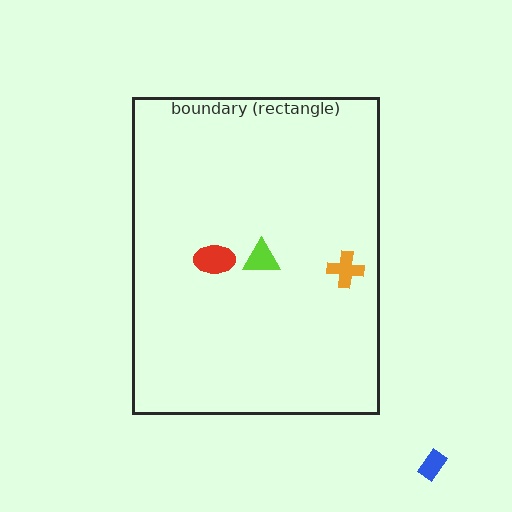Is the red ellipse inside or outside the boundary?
Inside.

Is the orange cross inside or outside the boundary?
Inside.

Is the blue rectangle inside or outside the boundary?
Outside.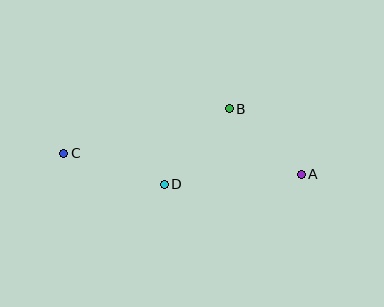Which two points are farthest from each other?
Points A and C are farthest from each other.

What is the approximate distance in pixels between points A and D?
The distance between A and D is approximately 137 pixels.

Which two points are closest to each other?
Points A and B are closest to each other.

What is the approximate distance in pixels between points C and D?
The distance between C and D is approximately 105 pixels.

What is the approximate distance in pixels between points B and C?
The distance between B and C is approximately 171 pixels.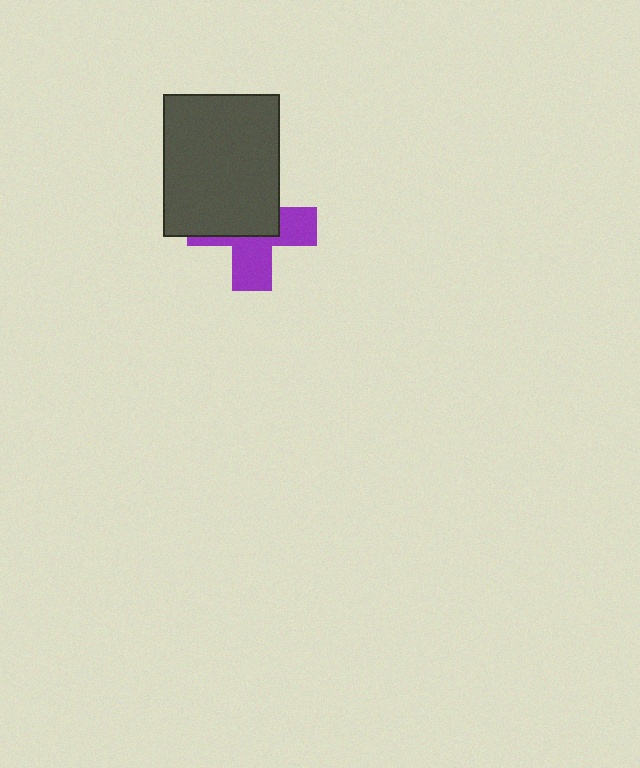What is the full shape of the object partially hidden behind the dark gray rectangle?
The partially hidden object is a purple cross.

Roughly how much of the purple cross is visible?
About half of it is visible (roughly 47%).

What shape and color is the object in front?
The object in front is a dark gray rectangle.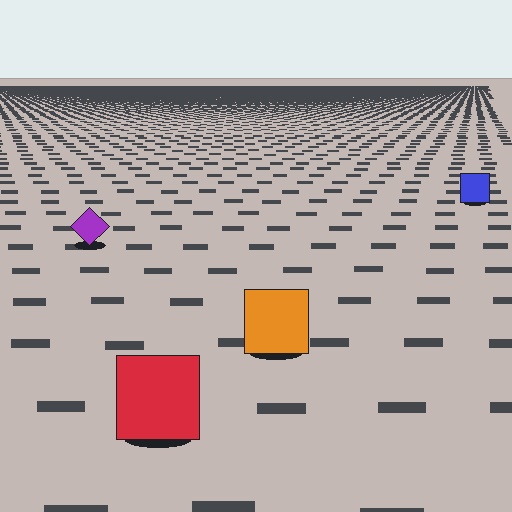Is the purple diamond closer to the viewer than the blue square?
Yes. The purple diamond is closer — you can tell from the texture gradient: the ground texture is coarser near it.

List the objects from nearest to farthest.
From nearest to farthest: the red square, the orange square, the purple diamond, the blue square.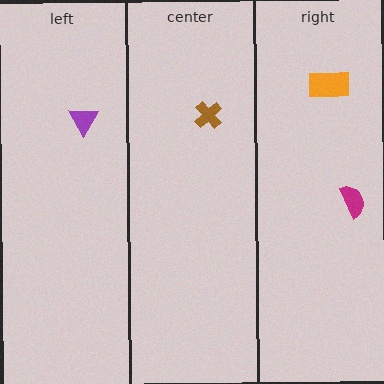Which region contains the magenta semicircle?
The right region.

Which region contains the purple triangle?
The left region.